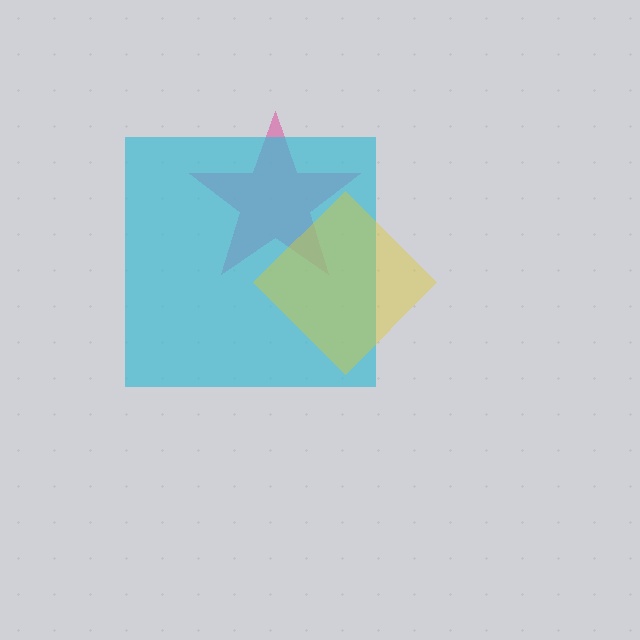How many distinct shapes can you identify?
There are 3 distinct shapes: a pink star, a cyan square, a yellow diamond.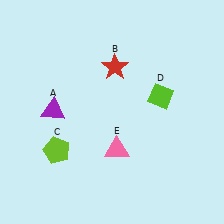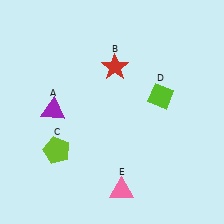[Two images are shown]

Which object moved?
The pink triangle (E) moved down.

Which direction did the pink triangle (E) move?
The pink triangle (E) moved down.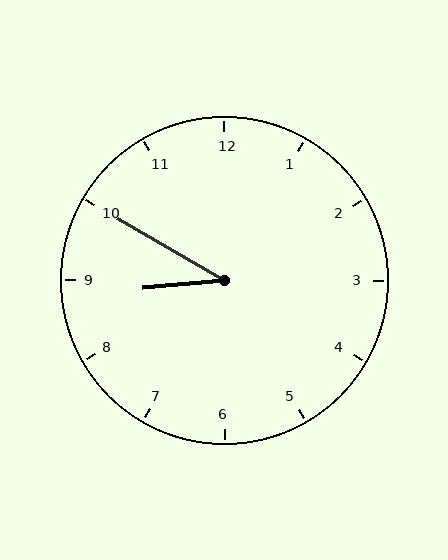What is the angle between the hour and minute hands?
Approximately 35 degrees.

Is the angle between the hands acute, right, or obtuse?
It is acute.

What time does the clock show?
8:50.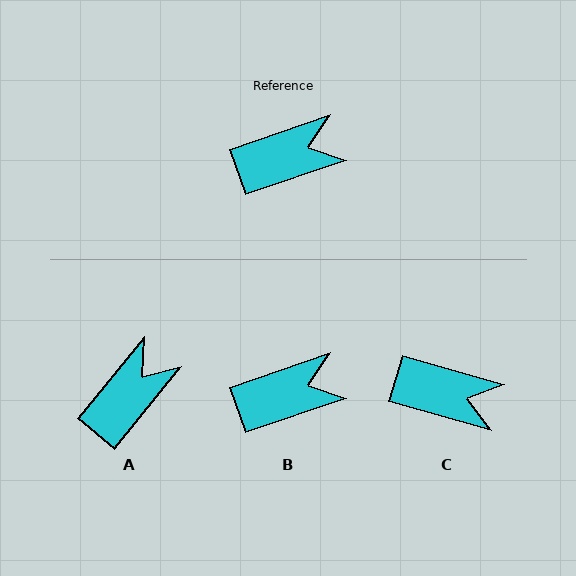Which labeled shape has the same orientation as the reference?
B.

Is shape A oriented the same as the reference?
No, it is off by about 32 degrees.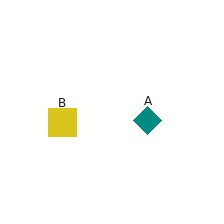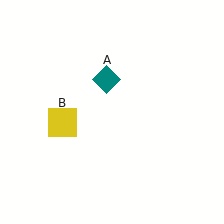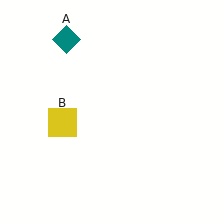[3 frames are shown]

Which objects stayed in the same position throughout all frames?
Yellow square (object B) remained stationary.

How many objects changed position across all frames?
1 object changed position: teal diamond (object A).